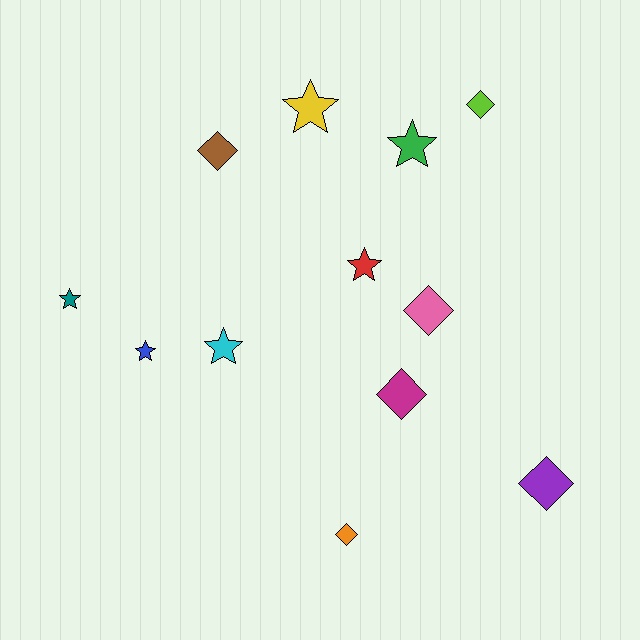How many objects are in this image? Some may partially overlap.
There are 12 objects.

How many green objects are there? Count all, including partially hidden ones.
There is 1 green object.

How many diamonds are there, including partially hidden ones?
There are 6 diamonds.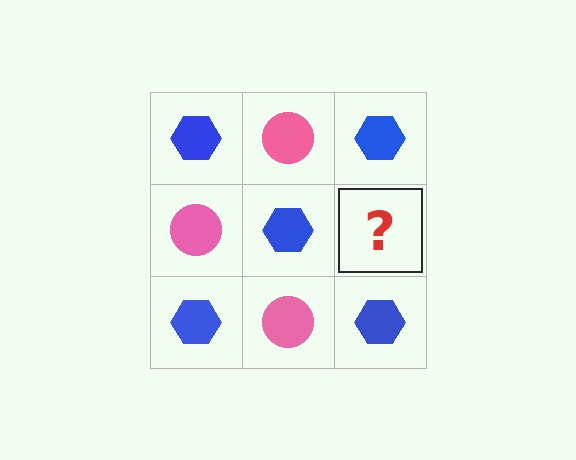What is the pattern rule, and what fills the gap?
The rule is that it alternates blue hexagon and pink circle in a checkerboard pattern. The gap should be filled with a pink circle.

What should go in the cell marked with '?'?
The missing cell should contain a pink circle.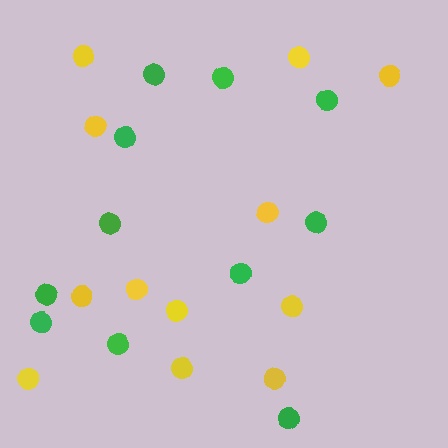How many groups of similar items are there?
There are 2 groups: one group of green circles (11) and one group of yellow circles (12).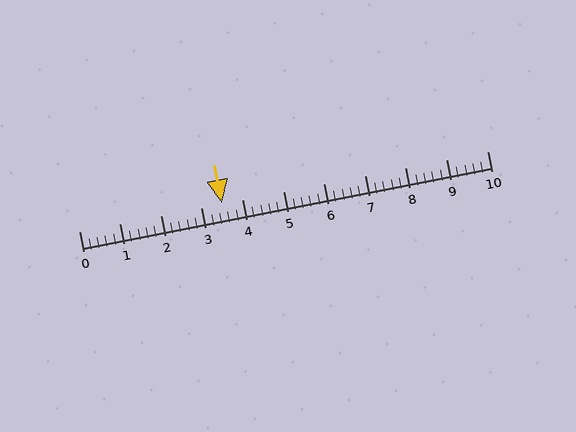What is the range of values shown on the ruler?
The ruler shows values from 0 to 10.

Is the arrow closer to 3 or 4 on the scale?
The arrow is closer to 4.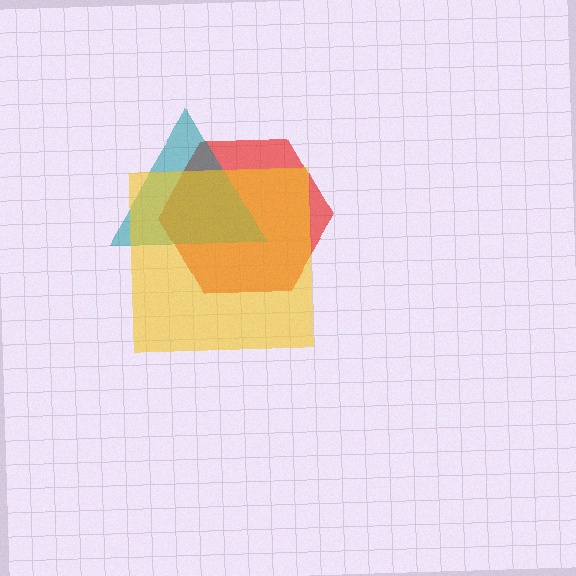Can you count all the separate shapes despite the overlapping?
Yes, there are 3 separate shapes.